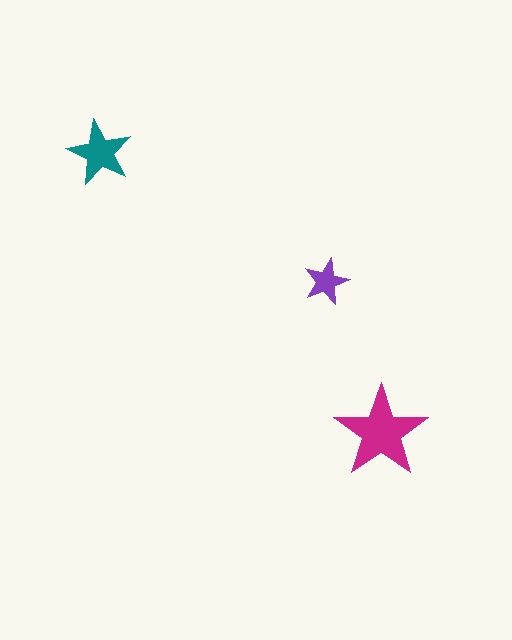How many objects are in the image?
There are 3 objects in the image.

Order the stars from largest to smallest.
the magenta one, the teal one, the purple one.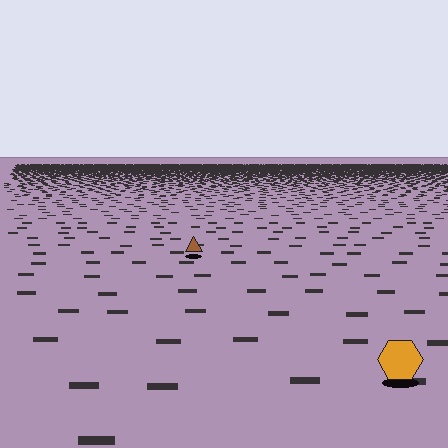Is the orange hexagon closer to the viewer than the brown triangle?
Yes. The orange hexagon is closer — you can tell from the texture gradient: the ground texture is coarser near it.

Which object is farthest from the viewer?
The brown triangle is farthest from the viewer. It appears smaller and the ground texture around it is denser.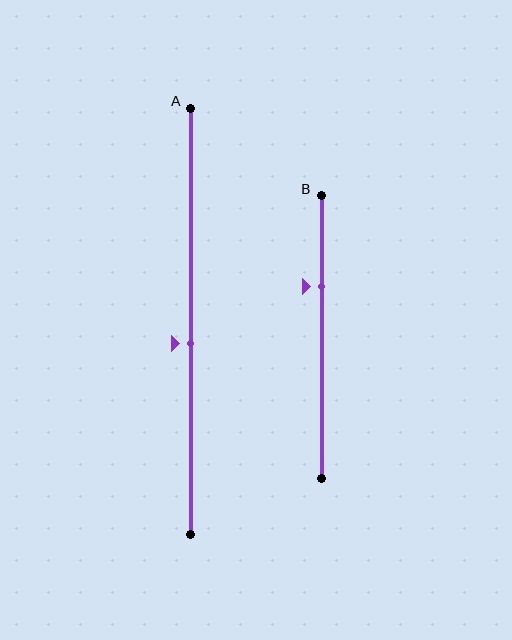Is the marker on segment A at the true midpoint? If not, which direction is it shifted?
No, the marker on segment A is shifted downward by about 5% of the segment length.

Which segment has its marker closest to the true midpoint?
Segment A has its marker closest to the true midpoint.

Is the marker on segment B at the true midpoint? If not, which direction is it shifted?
No, the marker on segment B is shifted upward by about 18% of the segment length.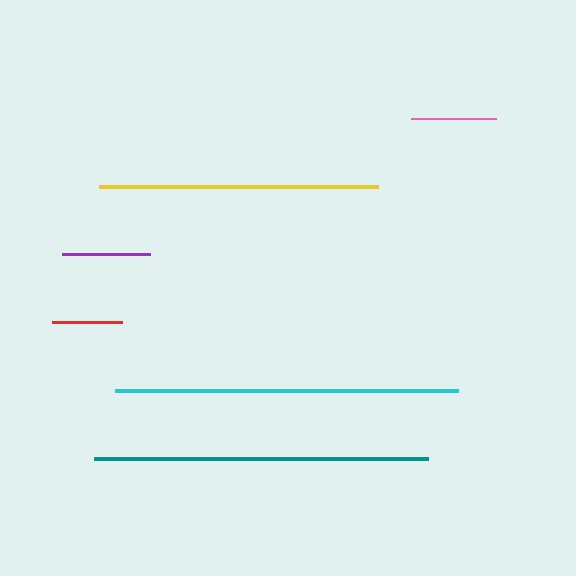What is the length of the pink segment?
The pink segment is approximately 85 pixels long.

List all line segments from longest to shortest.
From longest to shortest: cyan, teal, yellow, purple, pink, red.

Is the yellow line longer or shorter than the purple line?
The yellow line is longer than the purple line.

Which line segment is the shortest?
The red line is the shortest at approximately 70 pixels.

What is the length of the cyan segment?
The cyan segment is approximately 343 pixels long.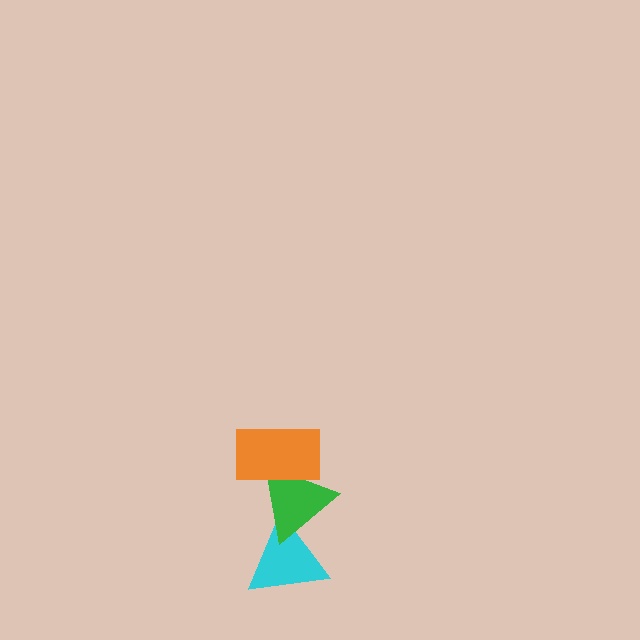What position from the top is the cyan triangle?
The cyan triangle is 3rd from the top.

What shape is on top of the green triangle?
The orange rectangle is on top of the green triangle.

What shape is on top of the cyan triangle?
The green triangle is on top of the cyan triangle.